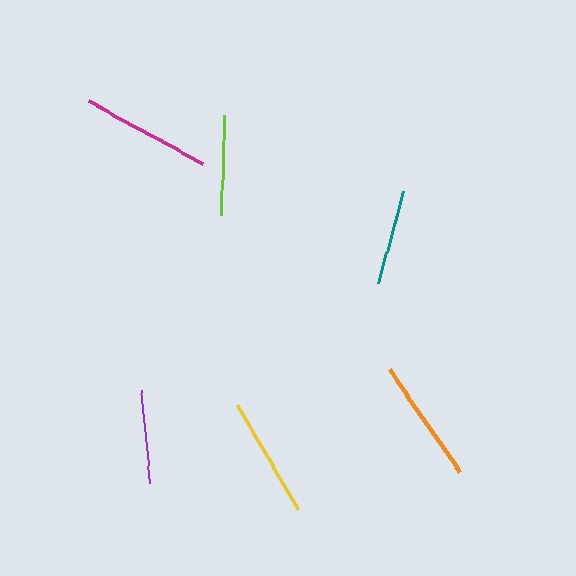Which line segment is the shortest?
The purple line is the shortest at approximately 93 pixels.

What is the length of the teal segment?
The teal segment is approximately 97 pixels long.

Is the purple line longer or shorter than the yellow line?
The yellow line is longer than the purple line.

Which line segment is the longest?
The magenta line is the longest at approximately 130 pixels.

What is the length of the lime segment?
The lime segment is approximately 100 pixels long.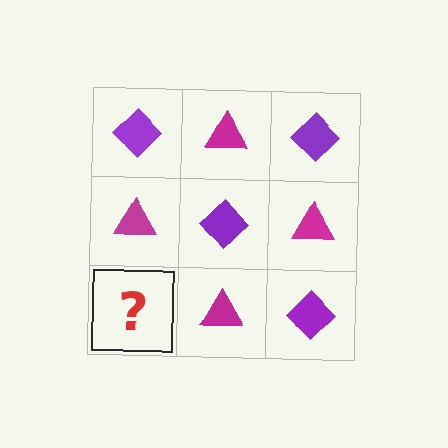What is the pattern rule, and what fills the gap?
The rule is that it alternates purple diamond and magenta triangle in a checkerboard pattern. The gap should be filled with a purple diamond.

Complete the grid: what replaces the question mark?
The question mark should be replaced with a purple diamond.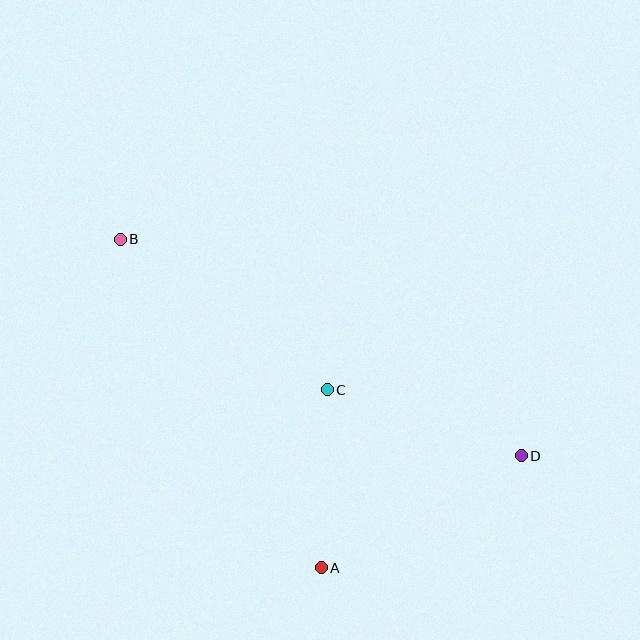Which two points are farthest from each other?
Points B and D are farthest from each other.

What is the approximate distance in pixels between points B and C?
The distance between B and C is approximately 256 pixels.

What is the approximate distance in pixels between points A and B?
The distance between A and B is approximately 385 pixels.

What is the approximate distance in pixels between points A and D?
The distance between A and D is approximately 230 pixels.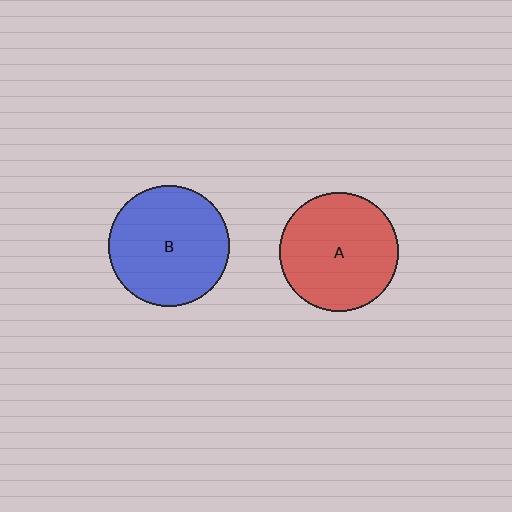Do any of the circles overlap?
No, none of the circles overlap.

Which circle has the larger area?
Circle B (blue).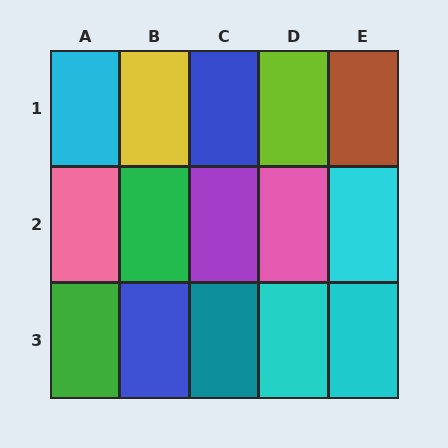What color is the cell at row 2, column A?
Pink.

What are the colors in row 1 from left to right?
Cyan, yellow, blue, lime, brown.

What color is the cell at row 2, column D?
Pink.